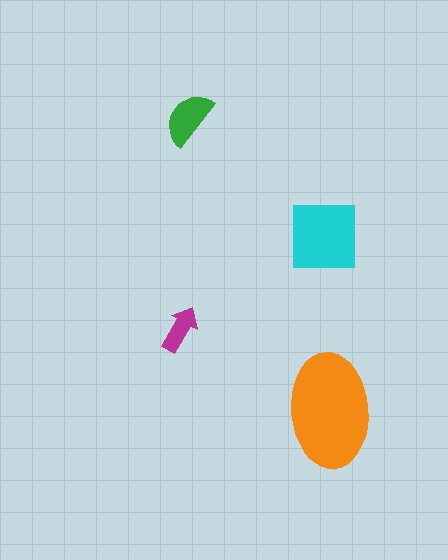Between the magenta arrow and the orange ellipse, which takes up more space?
The orange ellipse.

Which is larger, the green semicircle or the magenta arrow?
The green semicircle.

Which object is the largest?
The orange ellipse.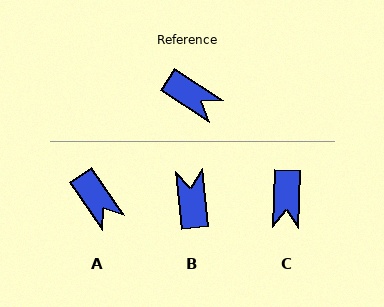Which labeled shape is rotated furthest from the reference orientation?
B, about 129 degrees away.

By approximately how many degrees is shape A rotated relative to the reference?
Approximately 23 degrees clockwise.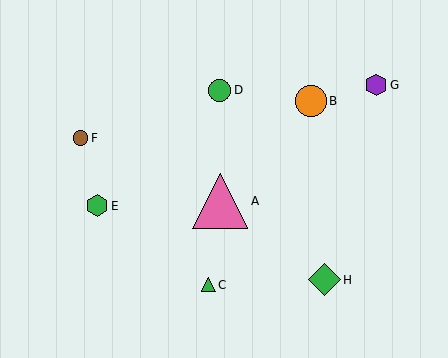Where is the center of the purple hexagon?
The center of the purple hexagon is at (376, 85).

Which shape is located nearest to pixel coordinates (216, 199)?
The pink triangle (labeled A) at (220, 201) is nearest to that location.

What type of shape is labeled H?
Shape H is a green diamond.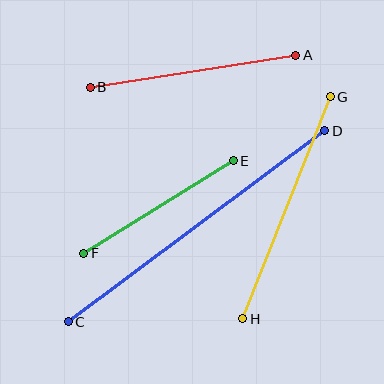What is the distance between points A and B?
The distance is approximately 208 pixels.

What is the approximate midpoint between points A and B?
The midpoint is at approximately (193, 71) pixels.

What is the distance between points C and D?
The distance is approximately 320 pixels.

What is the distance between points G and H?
The distance is approximately 238 pixels.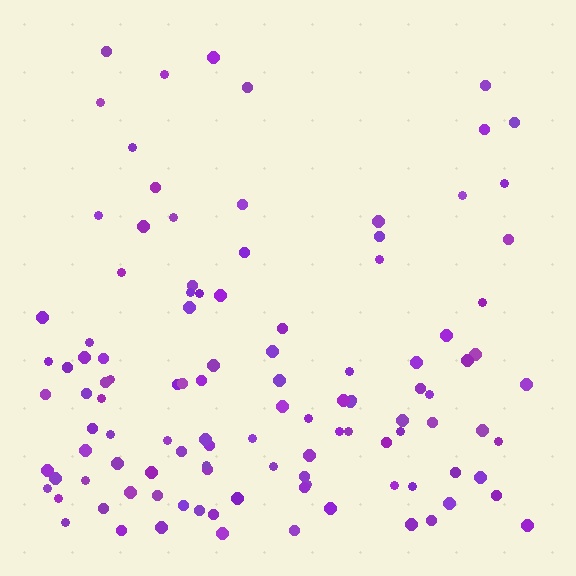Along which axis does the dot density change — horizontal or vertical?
Vertical.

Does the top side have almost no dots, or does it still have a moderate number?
Still a moderate number, just noticeably fewer than the bottom.